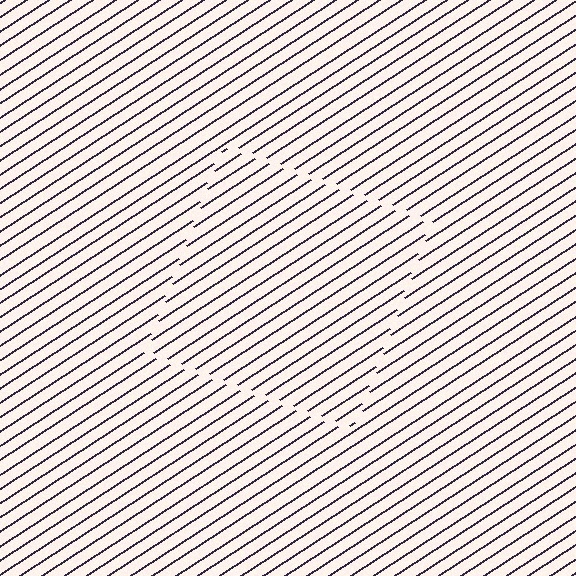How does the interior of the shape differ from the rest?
The interior of the shape contains the same grating, shifted by half a period — the contour is defined by the phase discontinuity where line-ends from the inner and outer gratings abut.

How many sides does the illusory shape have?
4 sides — the line-ends trace a square.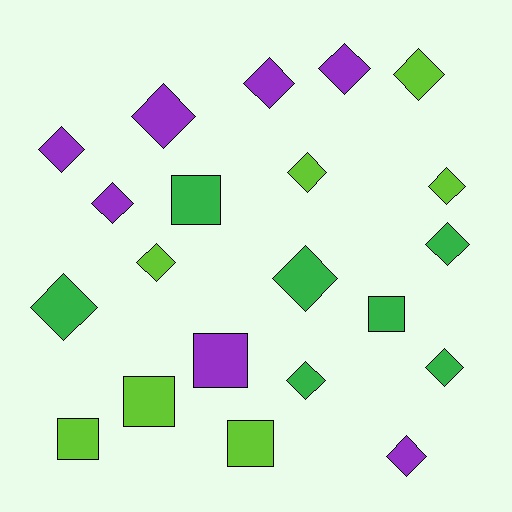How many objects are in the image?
There are 21 objects.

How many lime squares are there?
There are 3 lime squares.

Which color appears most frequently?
Lime, with 7 objects.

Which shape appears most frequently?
Diamond, with 15 objects.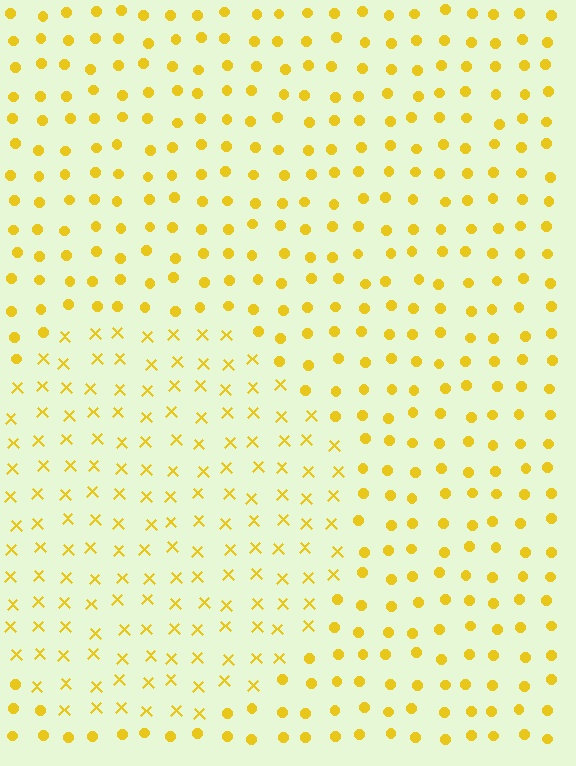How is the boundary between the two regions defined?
The boundary is defined by a change in element shape: X marks inside vs. circles outside. All elements share the same color and spacing.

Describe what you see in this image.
The image is filled with small yellow elements arranged in a uniform grid. A circle-shaped region contains X marks, while the surrounding area contains circles. The boundary is defined purely by the change in element shape.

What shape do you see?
I see a circle.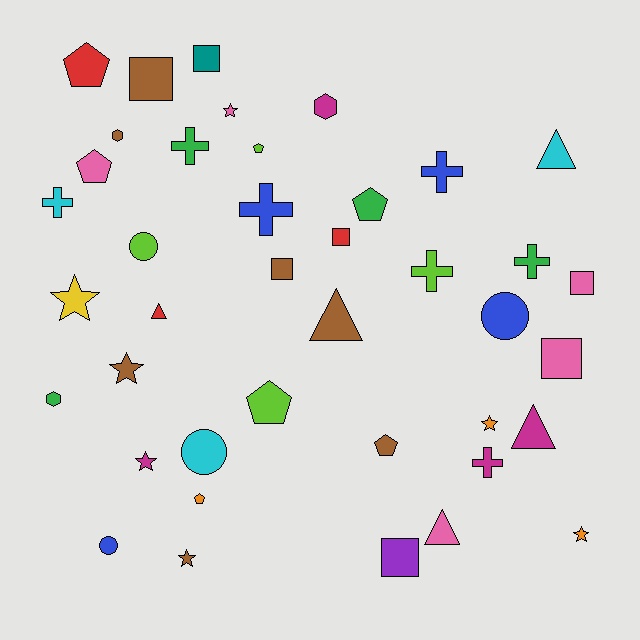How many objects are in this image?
There are 40 objects.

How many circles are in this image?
There are 4 circles.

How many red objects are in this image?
There are 3 red objects.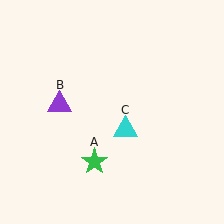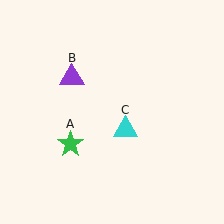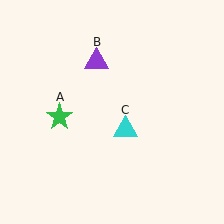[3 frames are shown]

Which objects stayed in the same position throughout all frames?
Cyan triangle (object C) remained stationary.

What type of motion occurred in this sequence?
The green star (object A), purple triangle (object B) rotated clockwise around the center of the scene.